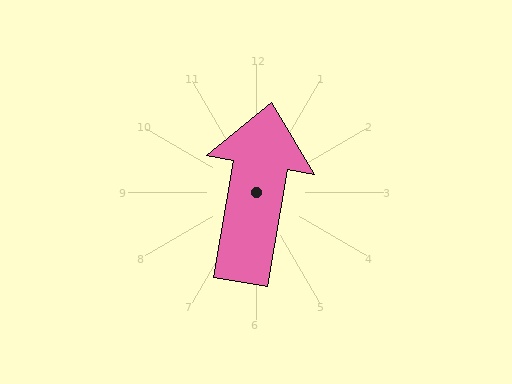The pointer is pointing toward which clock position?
Roughly 12 o'clock.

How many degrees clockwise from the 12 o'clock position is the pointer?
Approximately 10 degrees.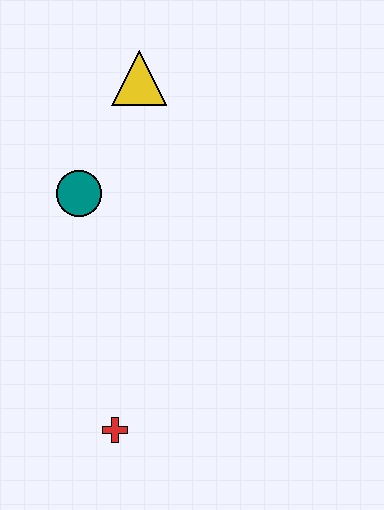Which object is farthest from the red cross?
The yellow triangle is farthest from the red cross.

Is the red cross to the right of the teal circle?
Yes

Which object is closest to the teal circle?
The yellow triangle is closest to the teal circle.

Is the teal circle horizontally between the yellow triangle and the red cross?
No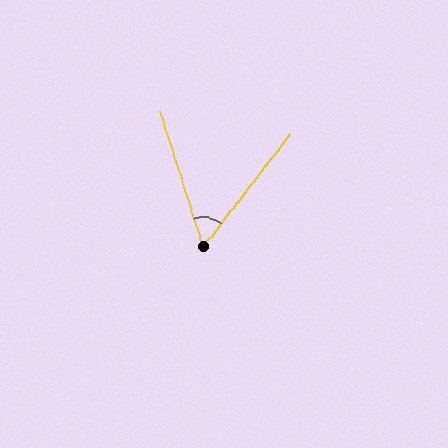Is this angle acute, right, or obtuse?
It is acute.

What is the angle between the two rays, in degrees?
Approximately 55 degrees.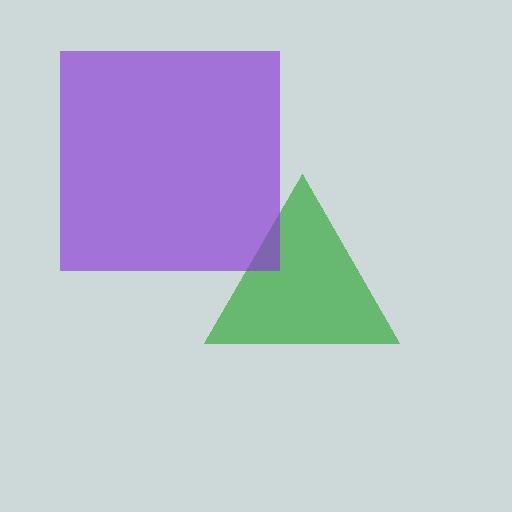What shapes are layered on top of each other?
The layered shapes are: a green triangle, a purple square.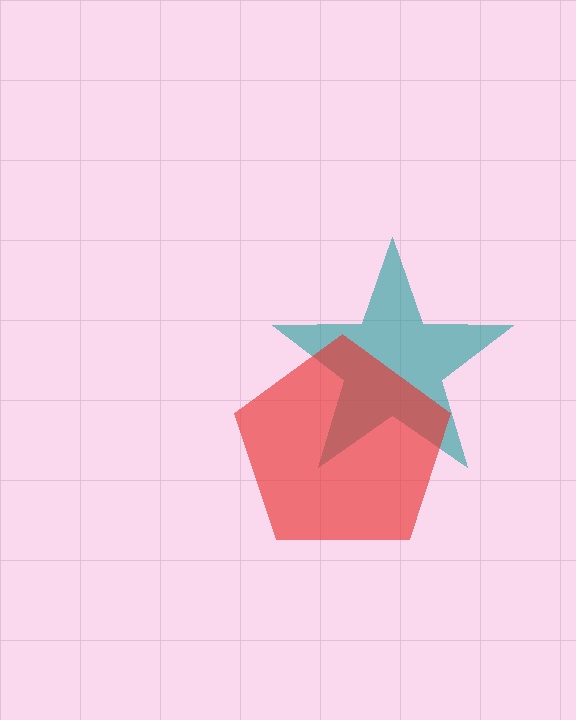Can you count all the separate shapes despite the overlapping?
Yes, there are 2 separate shapes.